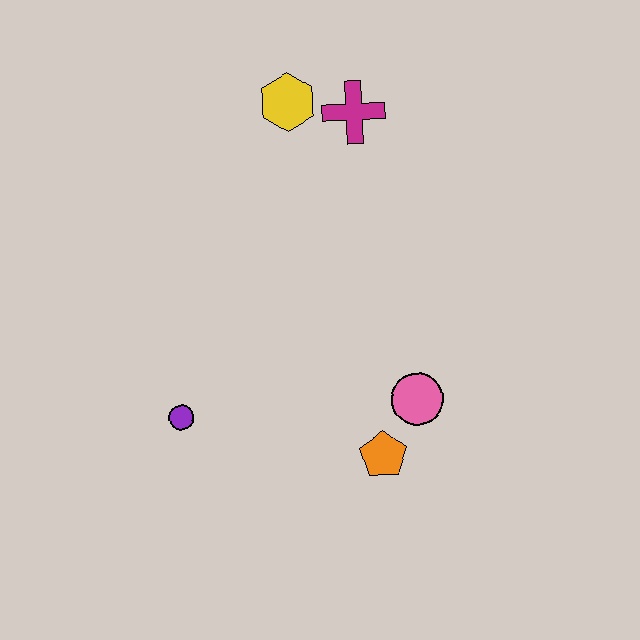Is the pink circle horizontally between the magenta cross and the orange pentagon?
No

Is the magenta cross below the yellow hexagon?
Yes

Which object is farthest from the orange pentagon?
The yellow hexagon is farthest from the orange pentagon.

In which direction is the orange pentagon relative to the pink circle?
The orange pentagon is below the pink circle.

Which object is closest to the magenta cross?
The yellow hexagon is closest to the magenta cross.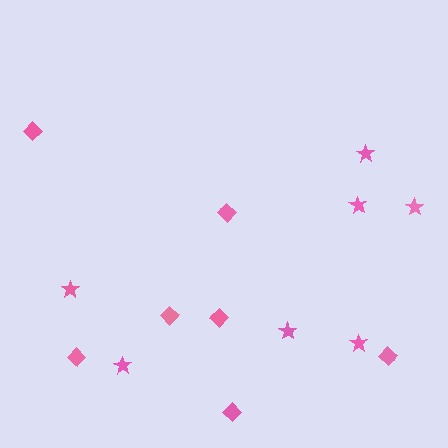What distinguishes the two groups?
There are 2 groups: one group of stars (7) and one group of diamonds (7).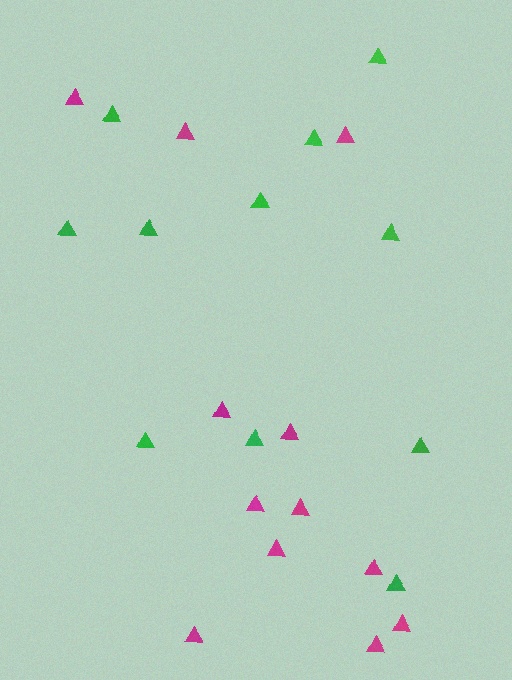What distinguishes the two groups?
There are 2 groups: one group of magenta triangles (12) and one group of green triangles (11).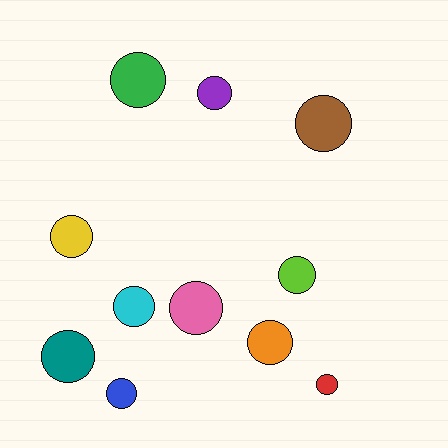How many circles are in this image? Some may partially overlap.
There are 11 circles.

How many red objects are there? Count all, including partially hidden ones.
There is 1 red object.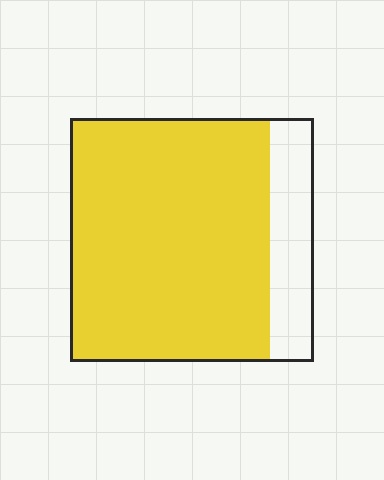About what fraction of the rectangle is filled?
About five sixths (5/6).